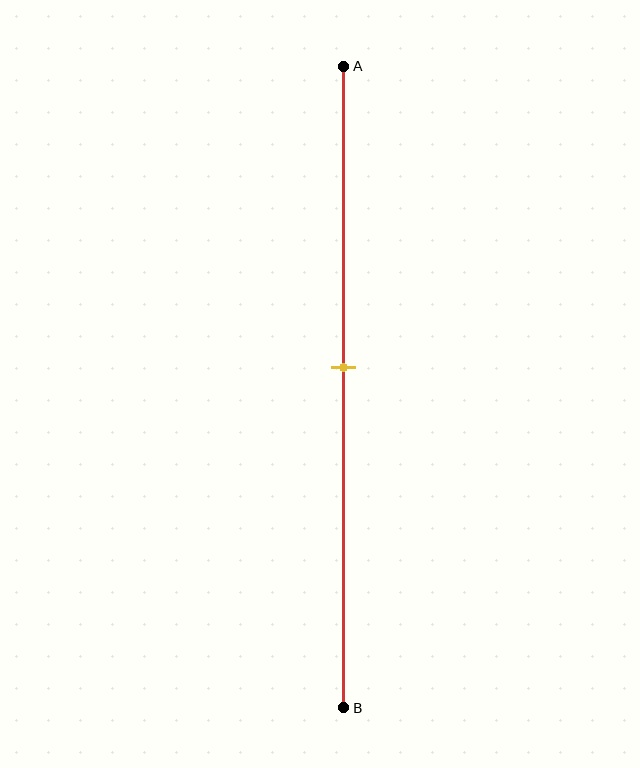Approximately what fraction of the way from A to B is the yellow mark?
The yellow mark is approximately 45% of the way from A to B.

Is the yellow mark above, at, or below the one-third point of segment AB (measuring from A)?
The yellow mark is below the one-third point of segment AB.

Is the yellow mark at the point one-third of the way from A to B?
No, the mark is at about 45% from A, not at the 33% one-third point.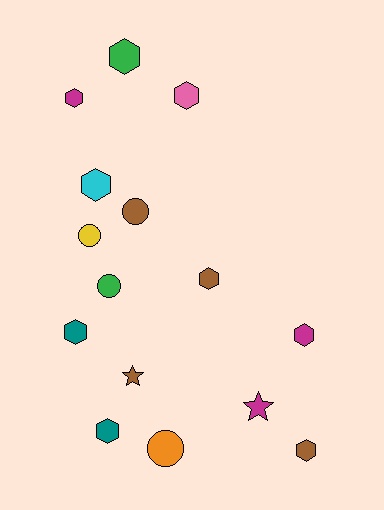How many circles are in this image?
There are 4 circles.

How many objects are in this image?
There are 15 objects.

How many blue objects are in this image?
There are no blue objects.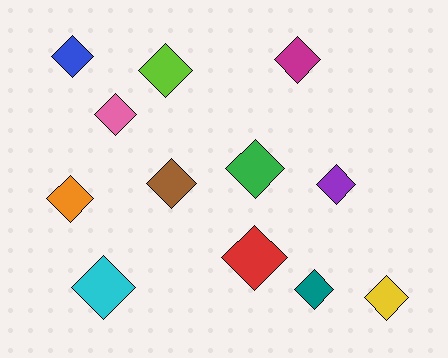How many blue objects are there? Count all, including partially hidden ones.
There is 1 blue object.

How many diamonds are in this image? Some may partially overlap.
There are 12 diamonds.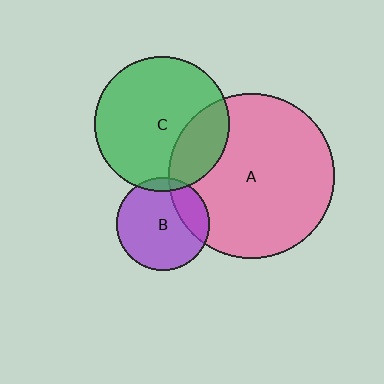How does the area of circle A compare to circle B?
Approximately 3.2 times.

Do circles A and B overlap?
Yes.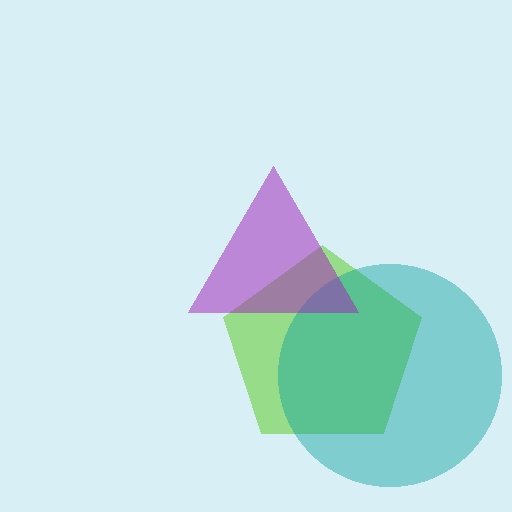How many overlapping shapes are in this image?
There are 3 overlapping shapes in the image.